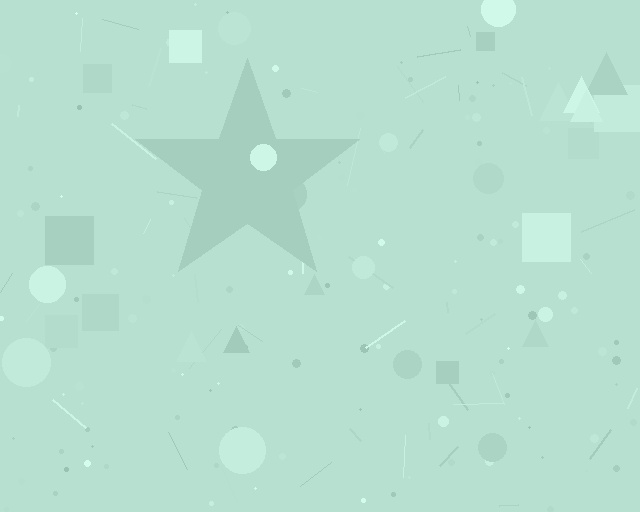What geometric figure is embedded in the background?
A star is embedded in the background.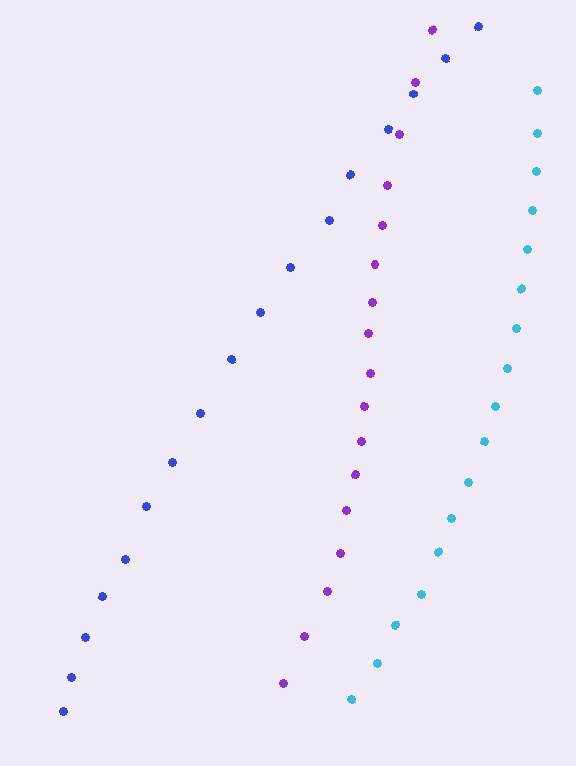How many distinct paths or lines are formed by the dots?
There are 3 distinct paths.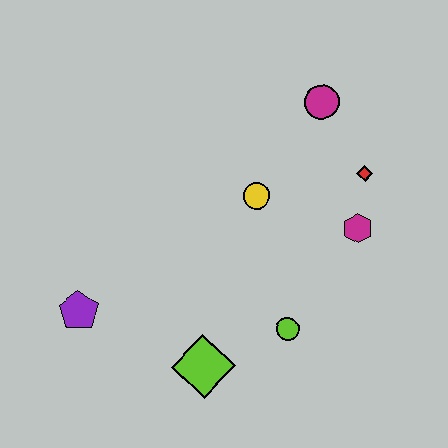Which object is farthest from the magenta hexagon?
The purple pentagon is farthest from the magenta hexagon.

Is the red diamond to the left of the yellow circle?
No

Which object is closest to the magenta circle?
The red diamond is closest to the magenta circle.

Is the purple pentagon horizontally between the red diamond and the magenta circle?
No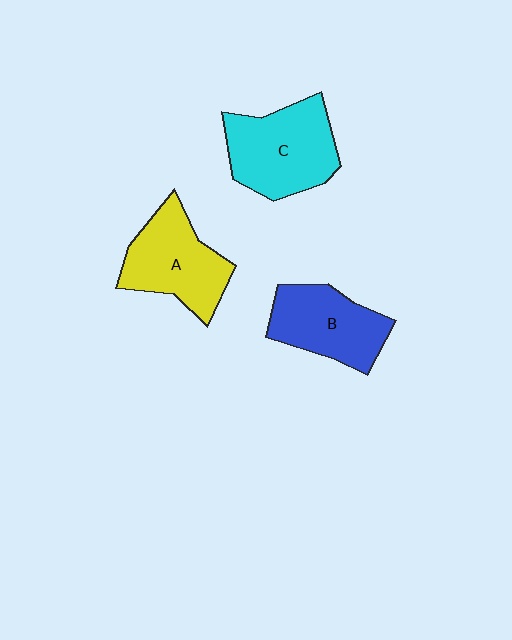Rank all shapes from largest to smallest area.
From largest to smallest: C (cyan), A (yellow), B (blue).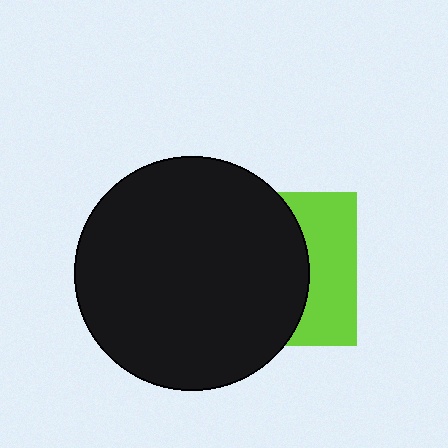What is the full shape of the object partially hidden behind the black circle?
The partially hidden object is a lime square.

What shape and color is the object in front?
The object in front is a black circle.